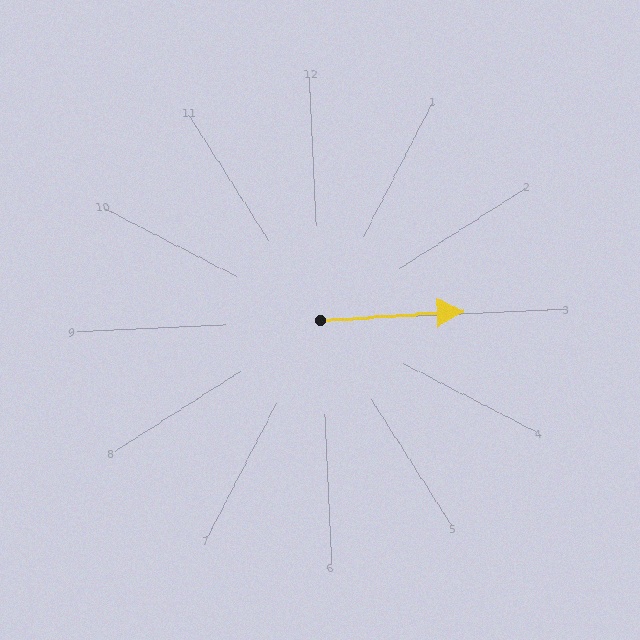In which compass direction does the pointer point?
East.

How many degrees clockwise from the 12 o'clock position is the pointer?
Approximately 89 degrees.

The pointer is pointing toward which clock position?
Roughly 3 o'clock.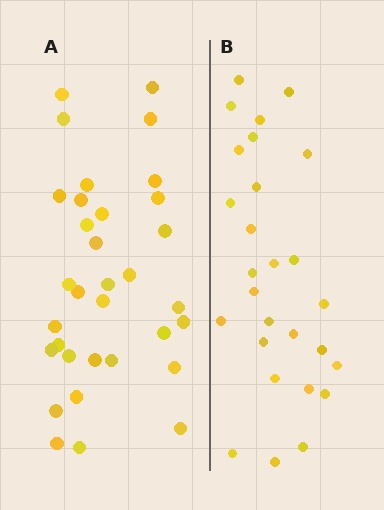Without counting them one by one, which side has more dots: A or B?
Region A (the left region) has more dots.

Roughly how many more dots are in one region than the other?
Region A has about 6 more dots than region B.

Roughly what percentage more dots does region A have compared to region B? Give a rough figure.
About 20% more.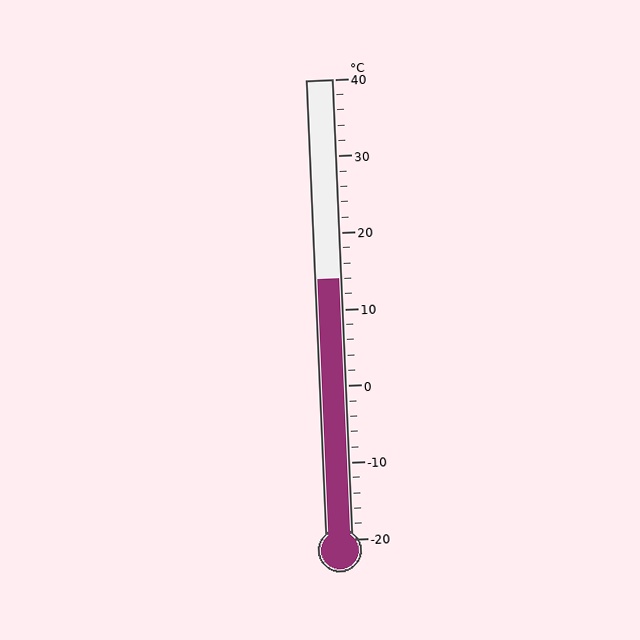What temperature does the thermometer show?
The thermometer shows approximately 14°C.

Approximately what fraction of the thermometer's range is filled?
The thermometer is filled to approximately 55% of its range.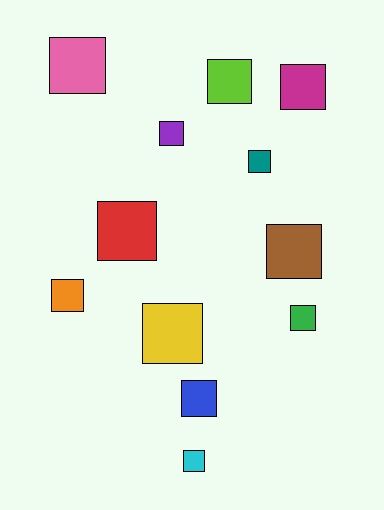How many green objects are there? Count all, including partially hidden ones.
There is 1 green object.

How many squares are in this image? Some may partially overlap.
There are 12 squares.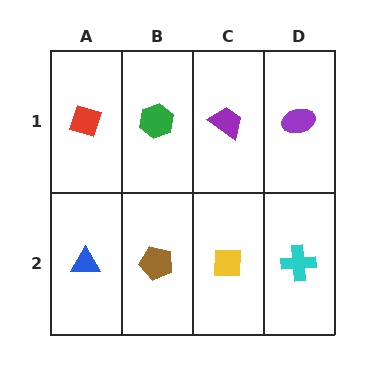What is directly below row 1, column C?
A yellow square.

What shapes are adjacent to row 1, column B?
A brown pentagon (row 2, column B), a red diamond (row 1, column A), a purple trapezoid (row 1, column C).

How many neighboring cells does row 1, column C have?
3.